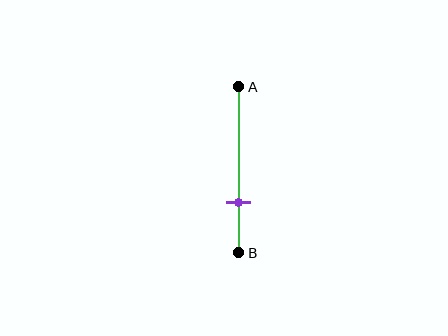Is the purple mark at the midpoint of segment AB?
No, the mark is at about 70% from A, not at the 50% midpoint.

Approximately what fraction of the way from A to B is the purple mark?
The purple mark is approximately 70% of the way from A to B.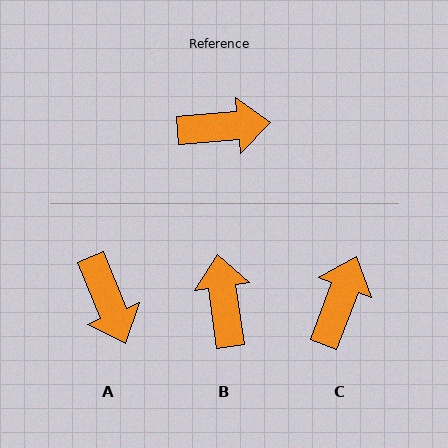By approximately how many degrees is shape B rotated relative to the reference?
Approximately 93 degrees counter-clockwise.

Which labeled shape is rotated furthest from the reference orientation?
B, about 93 degrees away.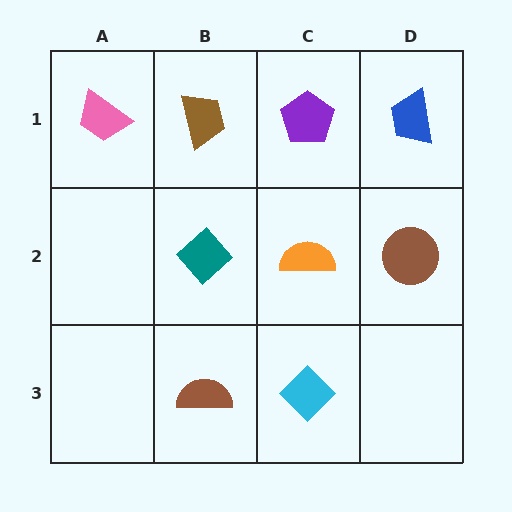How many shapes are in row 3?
2 shapes.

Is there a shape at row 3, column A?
No, that cell is empty.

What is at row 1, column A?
A pink trapezoid.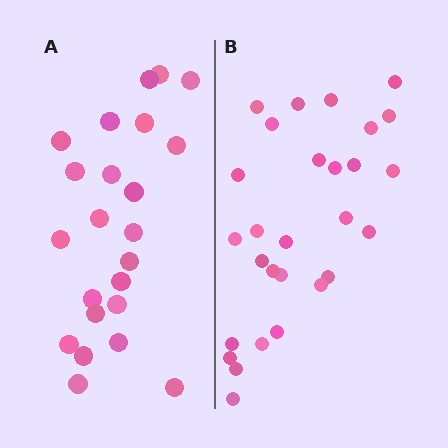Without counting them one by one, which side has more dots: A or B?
Region B (the right region) has more dots.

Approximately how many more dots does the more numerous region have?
Region B has about 5 more dots than region A.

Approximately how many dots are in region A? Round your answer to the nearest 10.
About 20 dots. (The exact count is 23, which rounds to 20.)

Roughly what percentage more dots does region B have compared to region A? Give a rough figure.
About 20% more.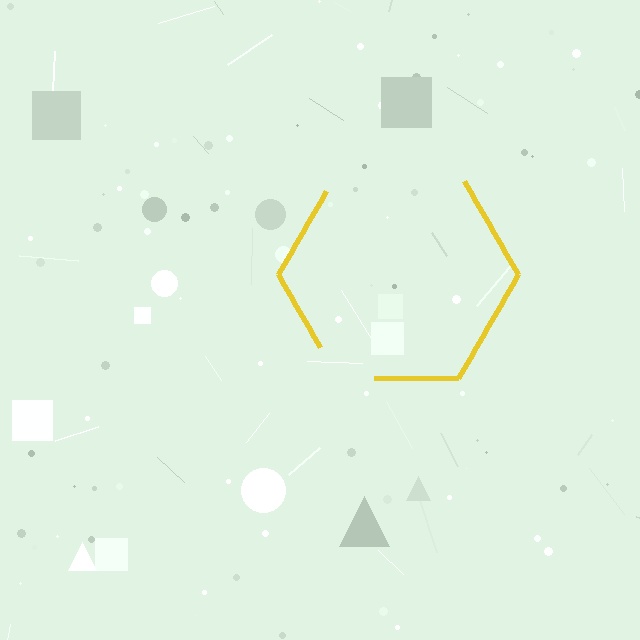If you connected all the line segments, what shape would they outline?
They would outline a hexagon.